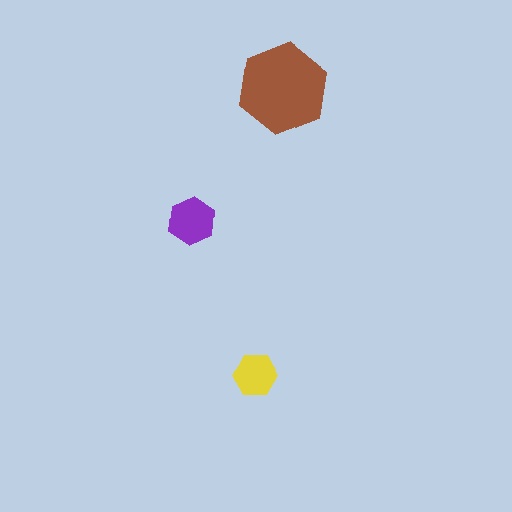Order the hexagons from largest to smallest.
the brown one, the purple one, the yellow one.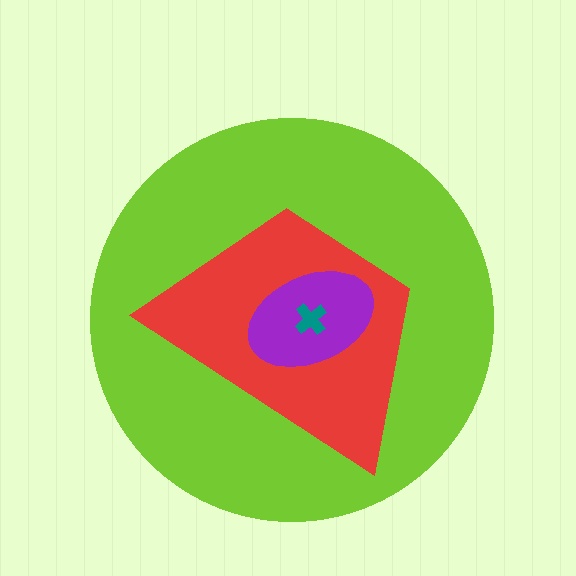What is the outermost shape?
The lime circle.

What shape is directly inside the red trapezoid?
The purple ellipse.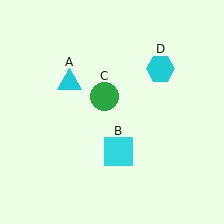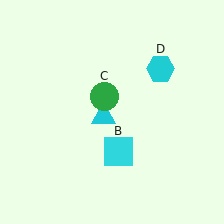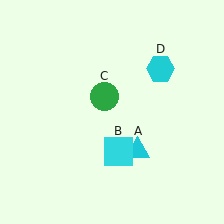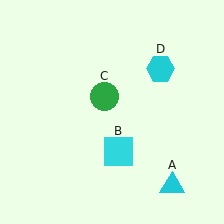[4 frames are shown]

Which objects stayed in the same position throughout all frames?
Cyan square (object B) and green circle (object C) and cyan hexagon (object D) remained stationary.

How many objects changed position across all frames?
1 object changed position: cyan triangle (object A).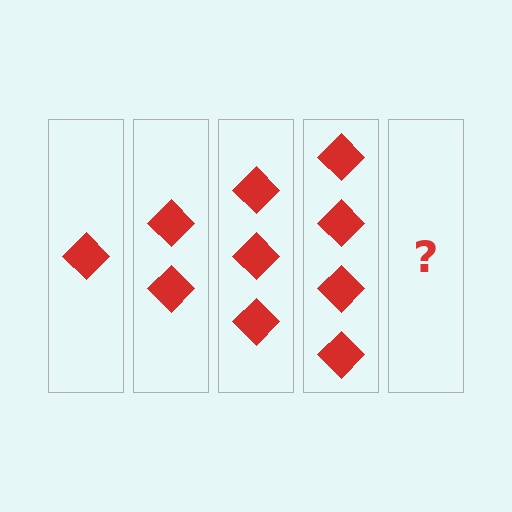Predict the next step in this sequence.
The next step is 5 diamonds.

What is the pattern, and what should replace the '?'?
The pattern is that each step adds one more diamond. The '?' should be 5 diamonds.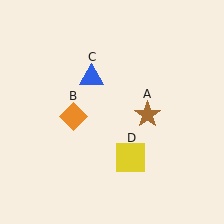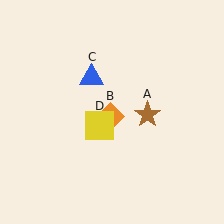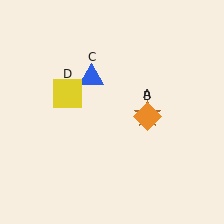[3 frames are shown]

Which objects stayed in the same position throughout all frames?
Brown star (object A) and blue triangle (object C) remained stationary.